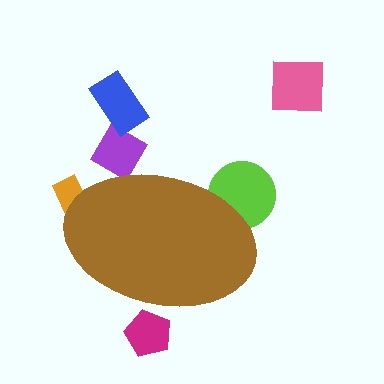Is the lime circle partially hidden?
Yes, the lime circle is partially hidden behind the brown ellipse.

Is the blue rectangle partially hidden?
No, the blue rectangle is fully visible.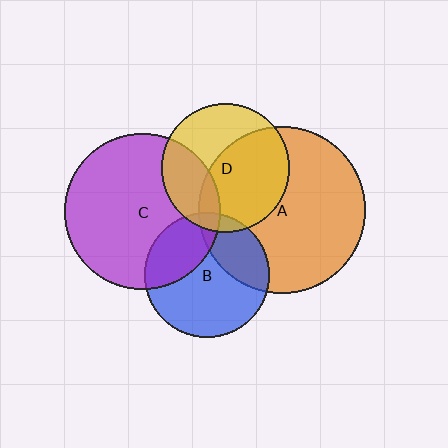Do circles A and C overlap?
Yes.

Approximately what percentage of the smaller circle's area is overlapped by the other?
Approximately 5%.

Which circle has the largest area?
Circle A (orange).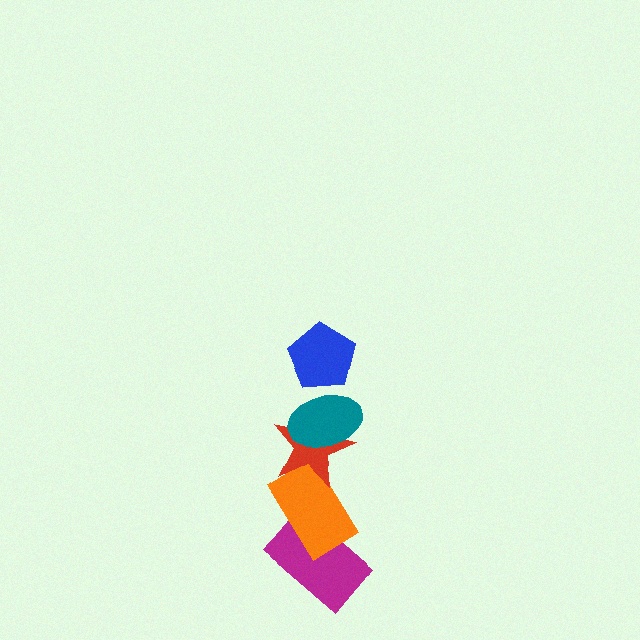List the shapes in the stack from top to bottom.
From top to bottom: the blue pentagon, the teal ellipse, the red star, the orange rectangle, the magenta rectangle.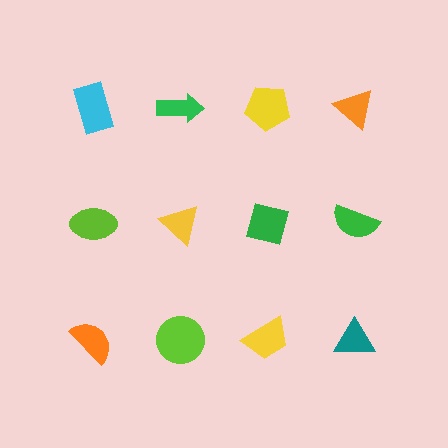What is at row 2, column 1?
A lime ellipse.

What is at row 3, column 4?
A teal triangle.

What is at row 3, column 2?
A lime circle.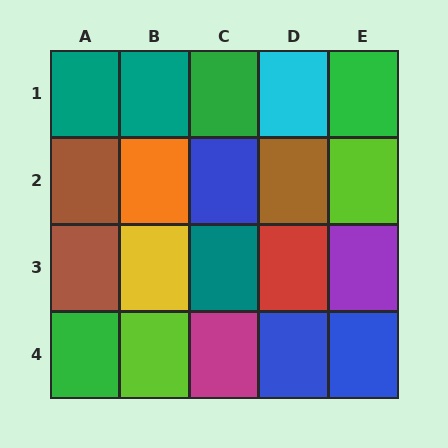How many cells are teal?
3 cells are teal.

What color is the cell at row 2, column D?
Brown.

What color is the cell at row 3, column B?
Yellow.